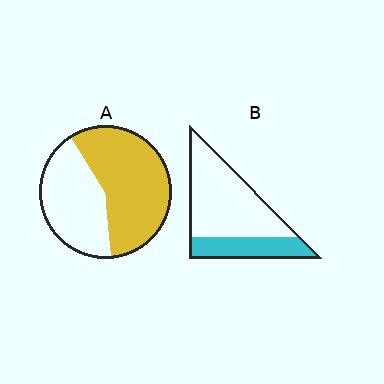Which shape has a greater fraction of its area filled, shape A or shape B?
Shape A.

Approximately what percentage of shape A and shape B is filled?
A is approximately 60% and B is approximately 30%.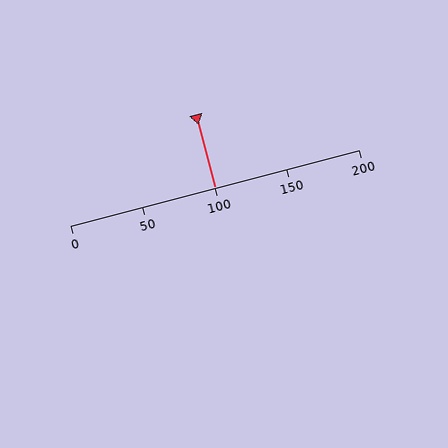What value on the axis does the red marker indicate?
The marker indicates approximately 100.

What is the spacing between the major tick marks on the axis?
The major ticks are spaced 50 apart.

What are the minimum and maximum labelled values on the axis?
The axis runs from 0 to 200.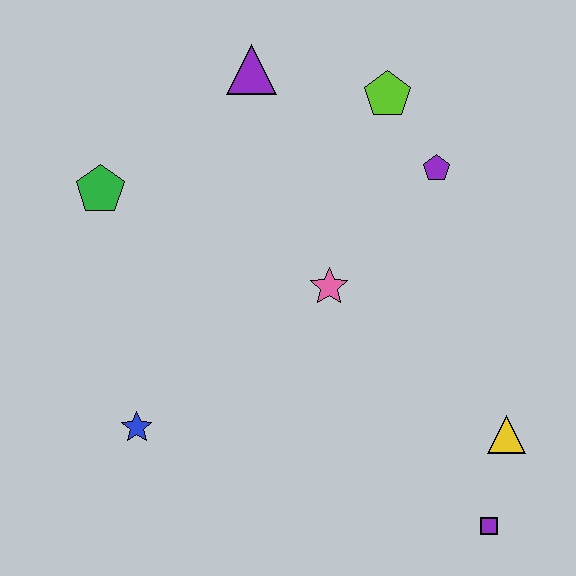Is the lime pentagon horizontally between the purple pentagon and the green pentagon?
Yes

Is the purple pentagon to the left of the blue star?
No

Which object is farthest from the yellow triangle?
The green pentagon is farthest from the yellow triangle.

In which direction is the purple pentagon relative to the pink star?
The purple pentagon is above the pink star.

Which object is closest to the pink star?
The purple pentagon is closest to the pink star.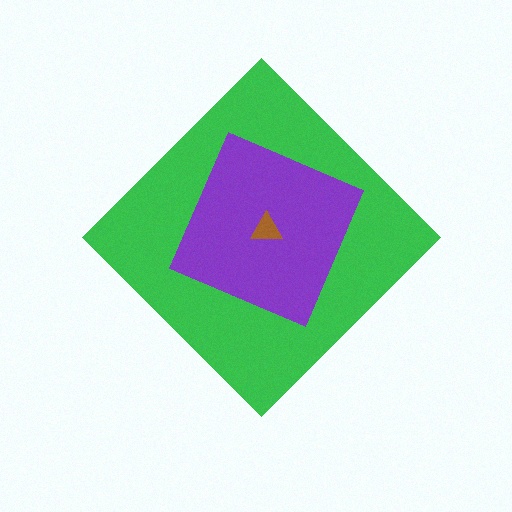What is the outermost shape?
The green diamond.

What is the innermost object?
The brown triangle.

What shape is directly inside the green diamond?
The purple square.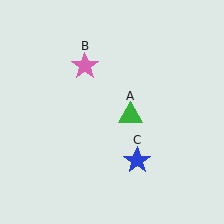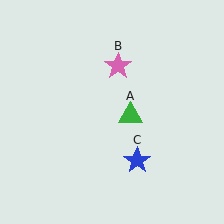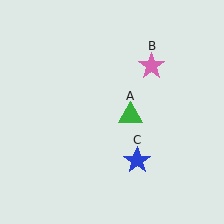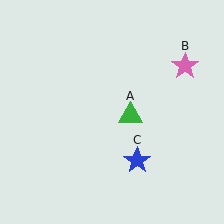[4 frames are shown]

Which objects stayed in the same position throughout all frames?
Green triangle (object A) and blue star (object C) remained stationary.